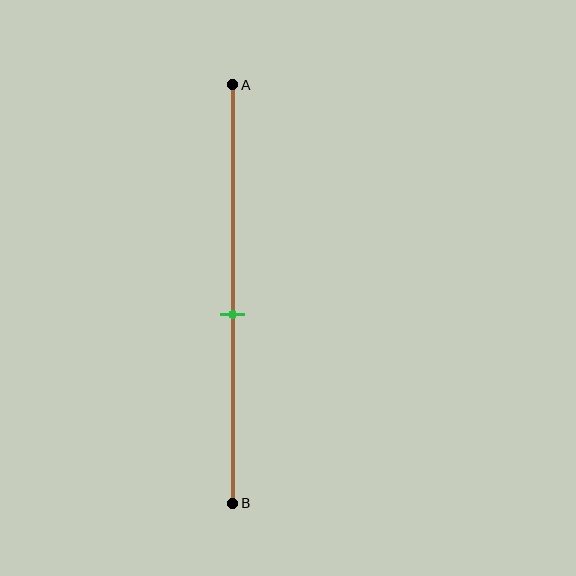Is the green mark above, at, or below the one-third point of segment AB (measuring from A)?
The green mark is below the one-third point of segment AB.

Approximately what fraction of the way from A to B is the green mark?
The green mark is approximately 55% of the way from A to B.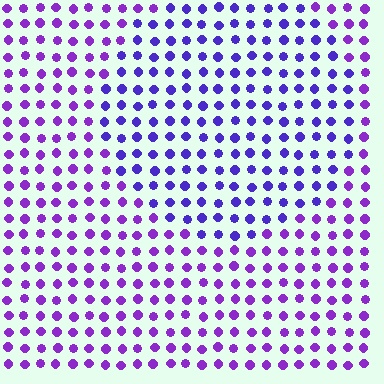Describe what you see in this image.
The image is filled with small purple elements in a uniform arrangement. A circle-shaped region is visible where the elements are tinted to a slightly different hue, forming a subtle color boundary.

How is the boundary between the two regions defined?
The boundary is defined purely by a slight shift in hue (about 25 degrees). Spacing, size, and orientation are identical on both sides.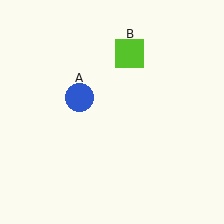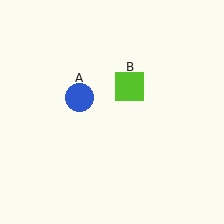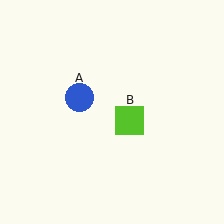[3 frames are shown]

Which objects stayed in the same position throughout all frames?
Blue circle (object A) remained stationary.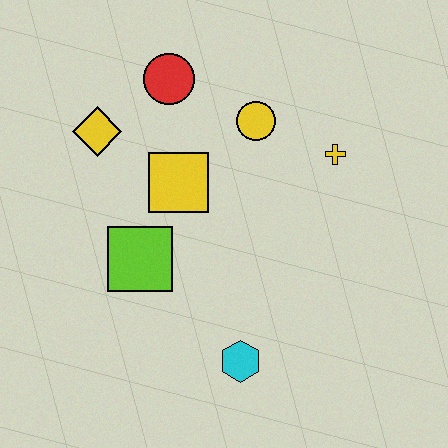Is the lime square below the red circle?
Yes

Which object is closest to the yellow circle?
The yellow cross is closest to the yellow circle.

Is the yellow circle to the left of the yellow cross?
Yes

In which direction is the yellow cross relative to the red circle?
The yellow cross is to the right of the red circle.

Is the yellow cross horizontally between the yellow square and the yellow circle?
No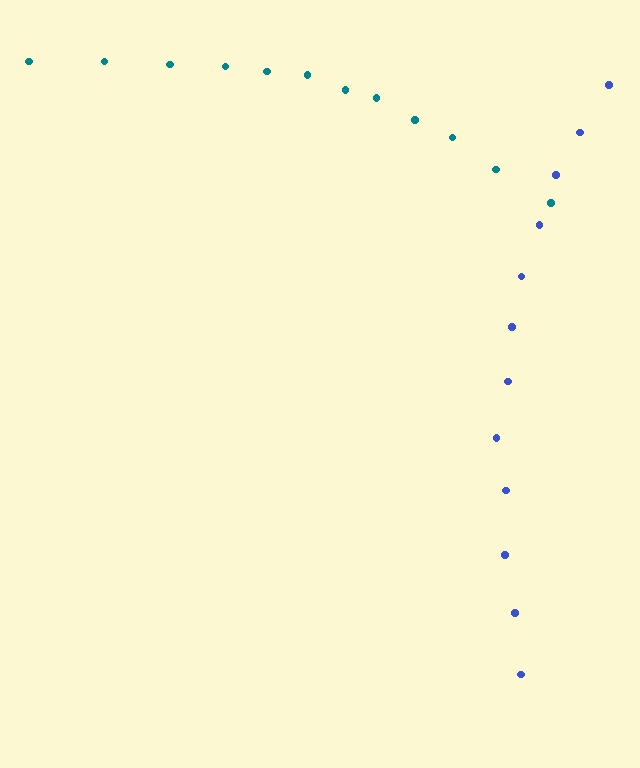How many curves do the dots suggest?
There are 2 distinct paths.